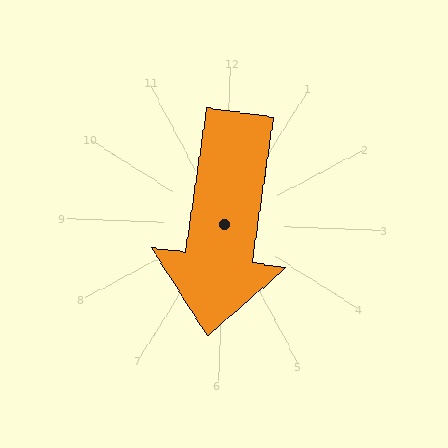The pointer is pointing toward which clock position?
Roughly 6 o'clock.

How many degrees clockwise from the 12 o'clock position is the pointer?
Approximately 186 degrees.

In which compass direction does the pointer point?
South.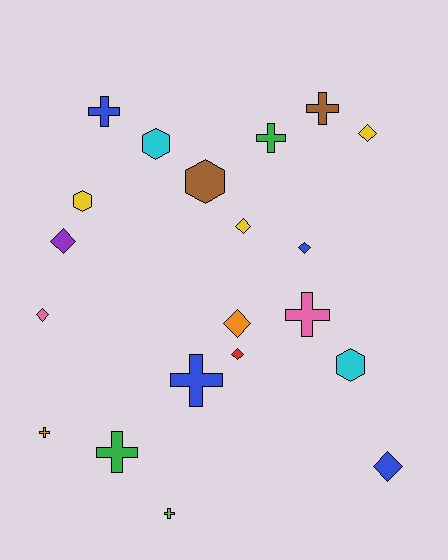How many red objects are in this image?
There is 1 red object.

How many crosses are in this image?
There are 8 crosses.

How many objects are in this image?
There are 20 objects.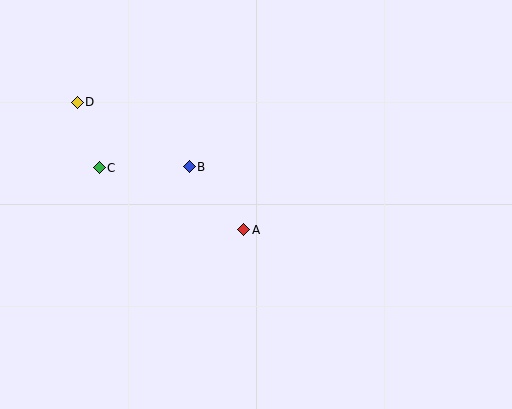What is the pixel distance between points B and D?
The distance between B and D is 130 pixels.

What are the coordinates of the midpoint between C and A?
The midpoint between C and A is at (171, 199).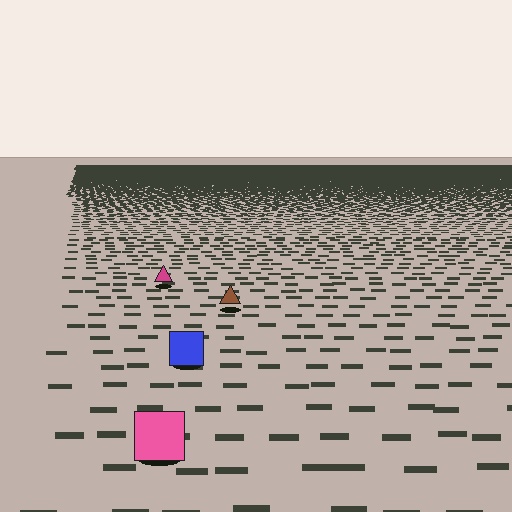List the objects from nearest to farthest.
From nearest to farthest: the pink square, the blue square, the brown triangle, the magenta triangle.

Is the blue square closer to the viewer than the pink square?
No. The pink square is closer — you can tell from the texture gradient: the ground texture is coarser near it.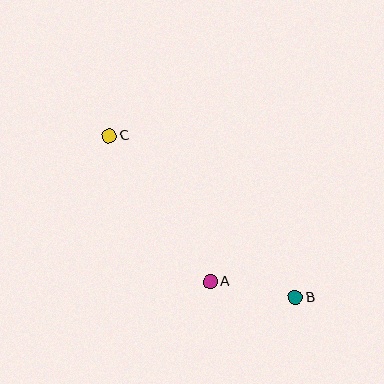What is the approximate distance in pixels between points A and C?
The distance between A and C is approximately 177 pixels.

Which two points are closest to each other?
Points A and B are closest to each other.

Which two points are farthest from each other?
Points B and C are farthest from each other.